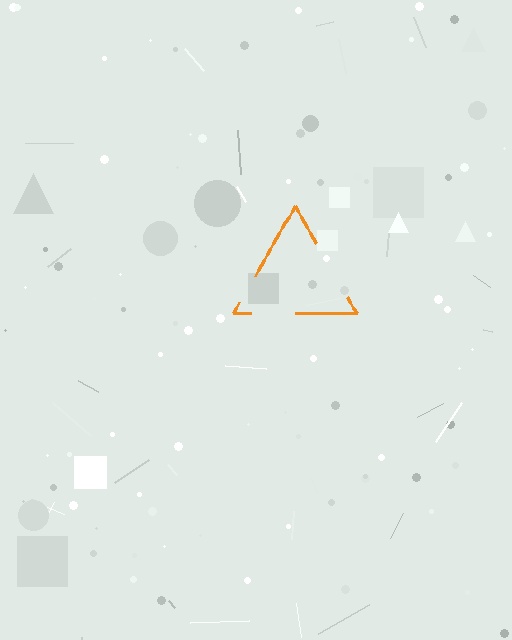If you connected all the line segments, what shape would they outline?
They would outline a triangle.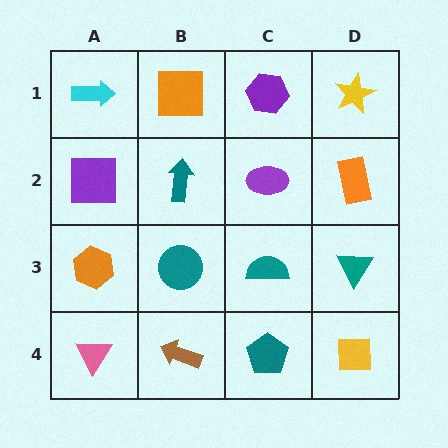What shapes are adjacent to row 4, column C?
A teal semicircle (row 3, column C), a brown arrow (row 4, column B), a yellow square (row 4, column D).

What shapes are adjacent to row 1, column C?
A purple ellipse (row 2, column C), an orange square (row 1, column B), a yellow star (row 1, column D).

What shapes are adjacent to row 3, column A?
A purple square (row 2, column A), a pink triangle (row 4, column A), a teal circle (row 3, column B).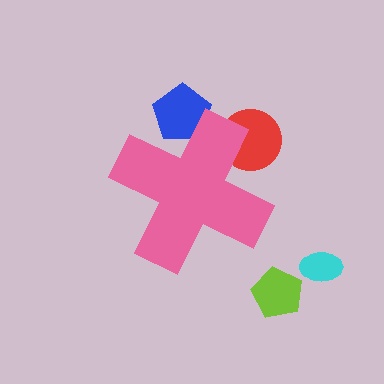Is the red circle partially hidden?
Yes, the red circle is partially hidden behind the pink cross.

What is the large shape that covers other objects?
A pink cross.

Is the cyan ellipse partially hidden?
No, the cyan ellipse is fully visible.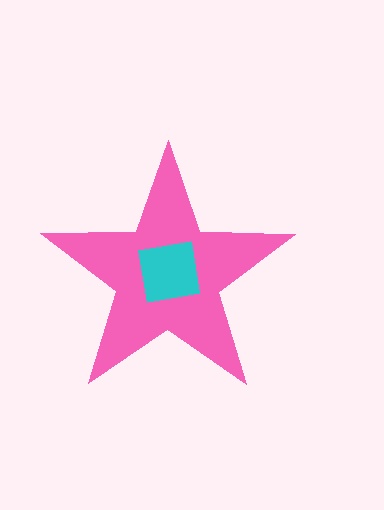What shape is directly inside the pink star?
The cyan square.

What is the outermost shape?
The pink star.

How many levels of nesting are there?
2.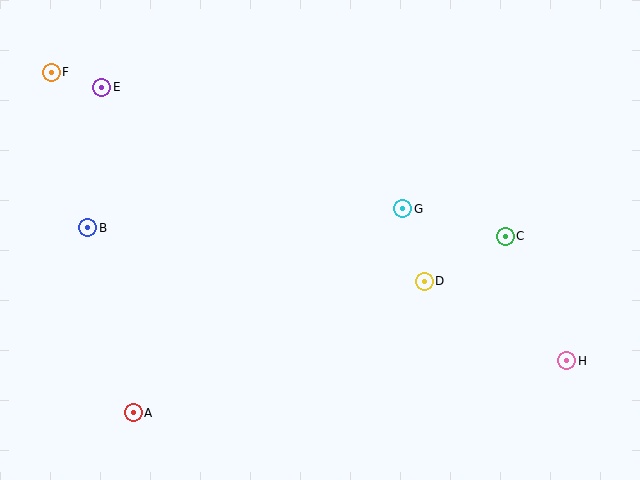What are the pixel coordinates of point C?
Point C is at (505, 236).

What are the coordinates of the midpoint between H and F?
The midpoint between H and F is at (309, 217).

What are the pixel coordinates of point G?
Point G is at (403, 209).